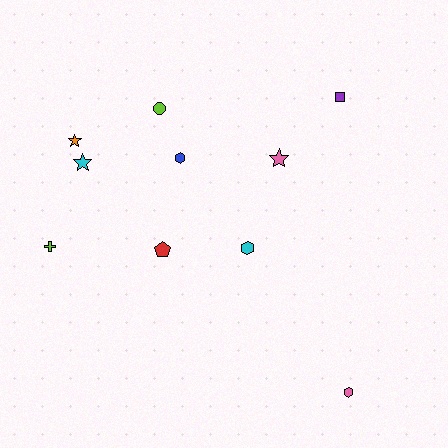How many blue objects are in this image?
There is 1 blue object.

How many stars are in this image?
There are 3 stars.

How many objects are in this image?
There are 10 objects.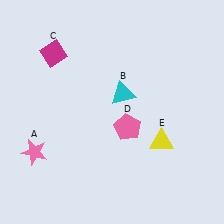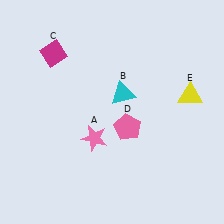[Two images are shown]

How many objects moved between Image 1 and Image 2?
2 objects moved between the two images.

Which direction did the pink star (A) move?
The pink star (A) moved right.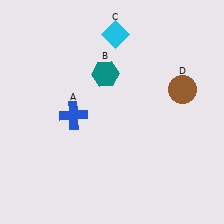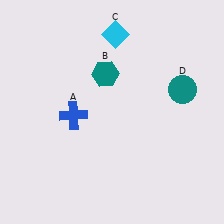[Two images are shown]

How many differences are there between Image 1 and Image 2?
There is 1 difference between the two images.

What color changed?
The circle (D) changed from brown in Image 1 to teal in Image 2.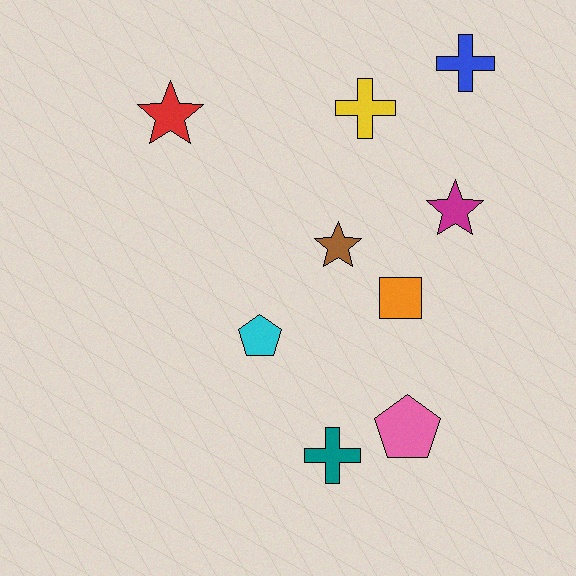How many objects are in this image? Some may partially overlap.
There are 9 objects.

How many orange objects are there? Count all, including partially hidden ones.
There is 1 orange object.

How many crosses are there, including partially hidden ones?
There are 3 crosses.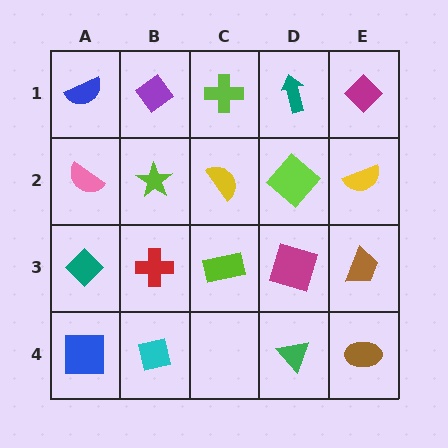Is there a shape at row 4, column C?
No, that cell is empty.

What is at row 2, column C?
A yellow semicircle.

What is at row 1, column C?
A lime cross.